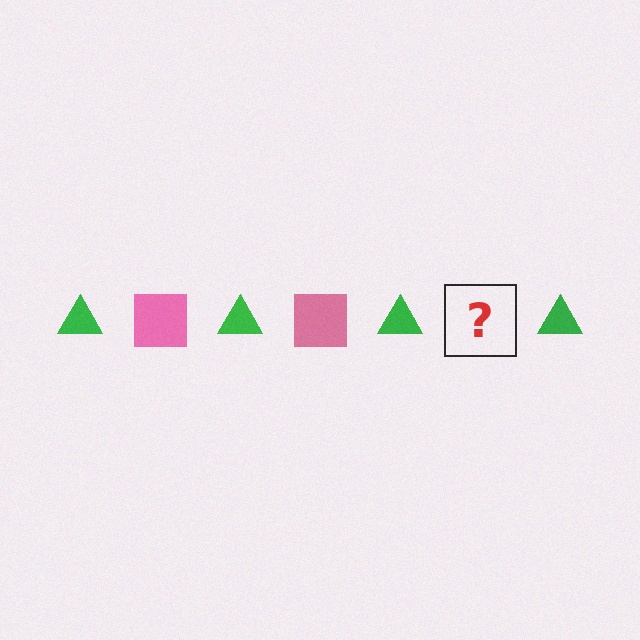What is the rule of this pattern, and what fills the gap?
The rule is that the pattern alternates between green triangle and pink square. The gap should be filled with a pink square.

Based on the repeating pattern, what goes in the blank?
The blank should be a pink square.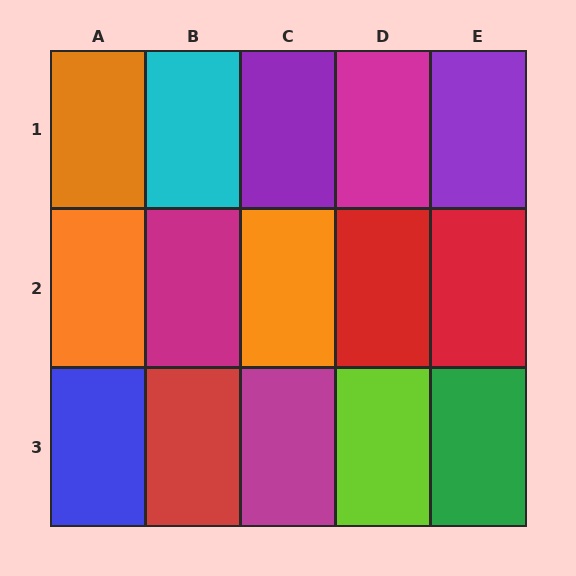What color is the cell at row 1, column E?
Purple.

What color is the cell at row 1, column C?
Purple.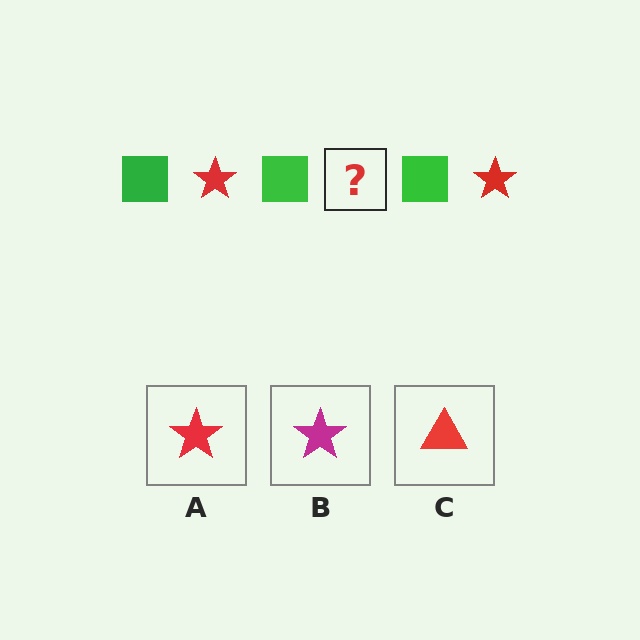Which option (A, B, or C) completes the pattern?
A.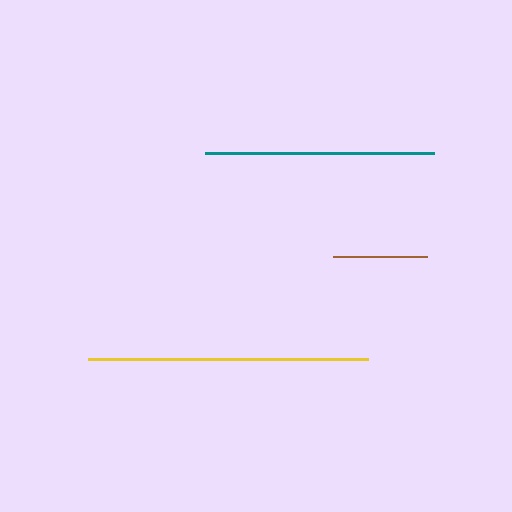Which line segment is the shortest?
The brown line is the shortest at approximately 94 pixels.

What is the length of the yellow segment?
The yellow segment is approximately 280 pixels long.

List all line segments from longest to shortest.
From longest to shortest: yellow, teal, brown.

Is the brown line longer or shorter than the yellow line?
The yellow line is longer than the brown line.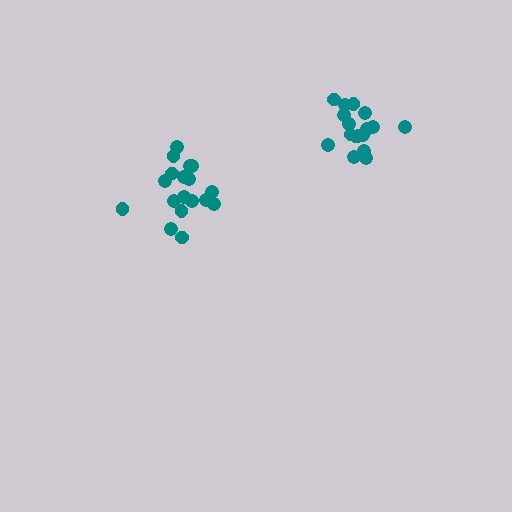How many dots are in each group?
Group 1: 17 dots, Group 2: 18 dots (35 total).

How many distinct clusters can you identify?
There are 2 distinct clusters.